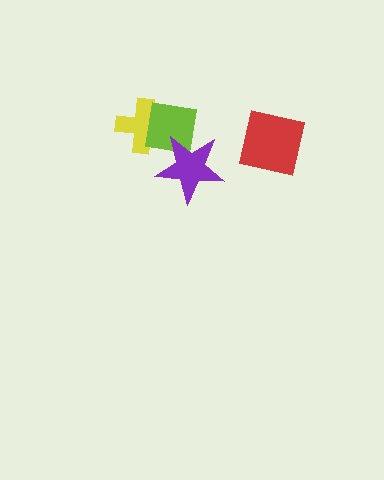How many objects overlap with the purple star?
1 object overlaps with the purple star.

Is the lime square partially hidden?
Yes, it is partially covered by another shape.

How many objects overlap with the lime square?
2 objects overlap with the lime square.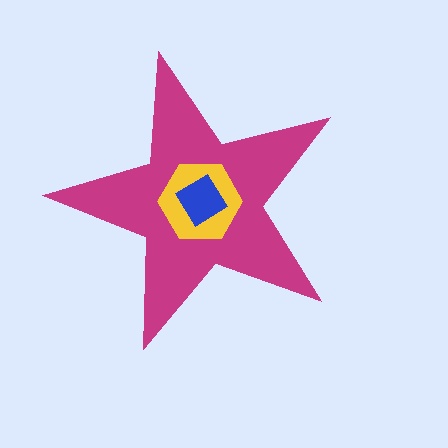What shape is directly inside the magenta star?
The yellow hexagon.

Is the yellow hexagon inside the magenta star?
Yes.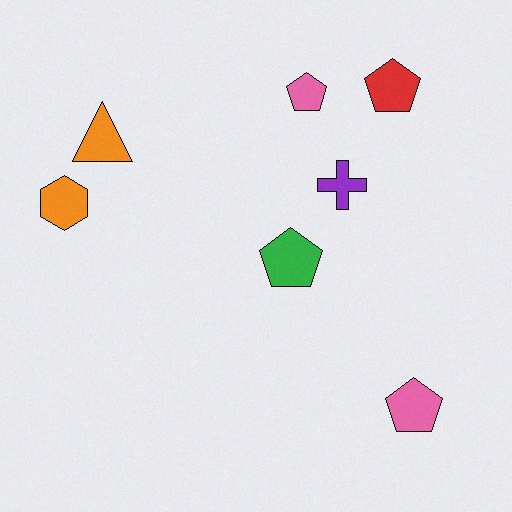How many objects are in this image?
There are 7 objects.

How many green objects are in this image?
There is 1 green object.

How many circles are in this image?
There are no circles.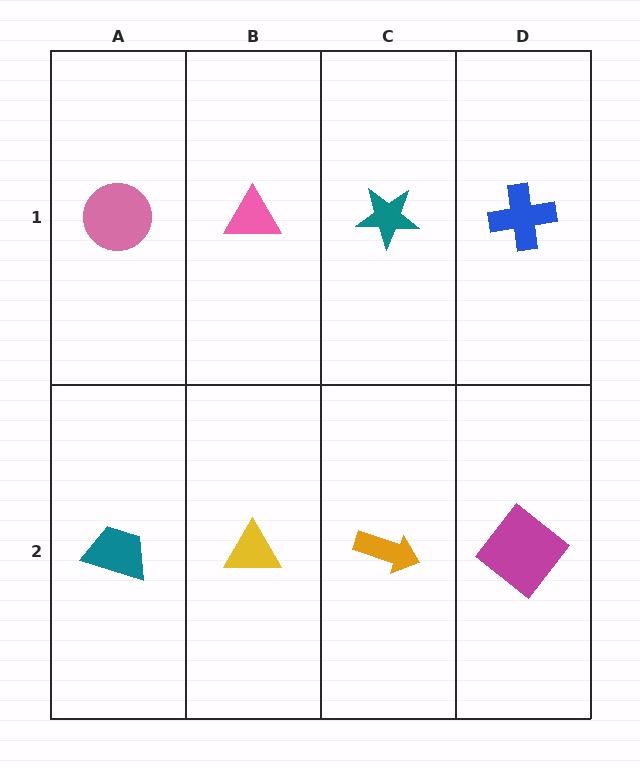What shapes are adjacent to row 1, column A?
A teal trapezoid (row 2, column A), a pink triangle (row 1, column B).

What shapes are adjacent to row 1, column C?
An orange arrow (row 2, column C), a pink triangle (row 1, column B), a blue cross (row 1, column D).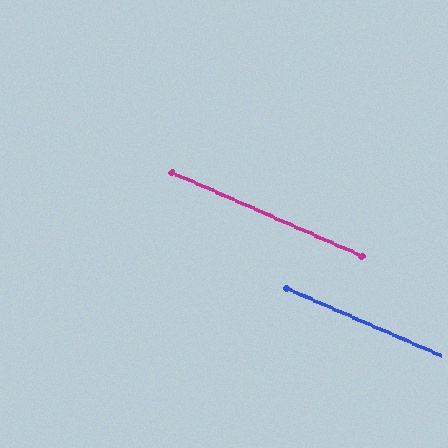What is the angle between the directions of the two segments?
Approximately 0 degrees.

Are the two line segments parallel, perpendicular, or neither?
Parallel — their directions differ by only 0.3°.